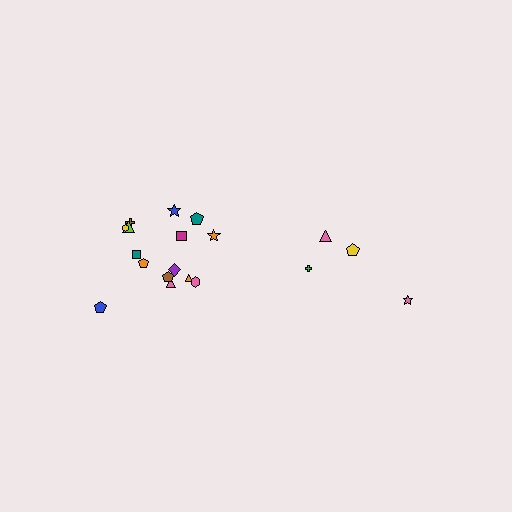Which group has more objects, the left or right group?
The left group.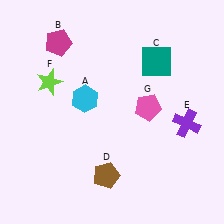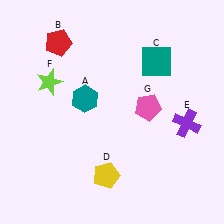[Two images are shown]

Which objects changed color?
A changed from cyan to teal. B changed from magenta to red. D changed from brown to yellow.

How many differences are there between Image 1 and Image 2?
There are 3 differences between the two images.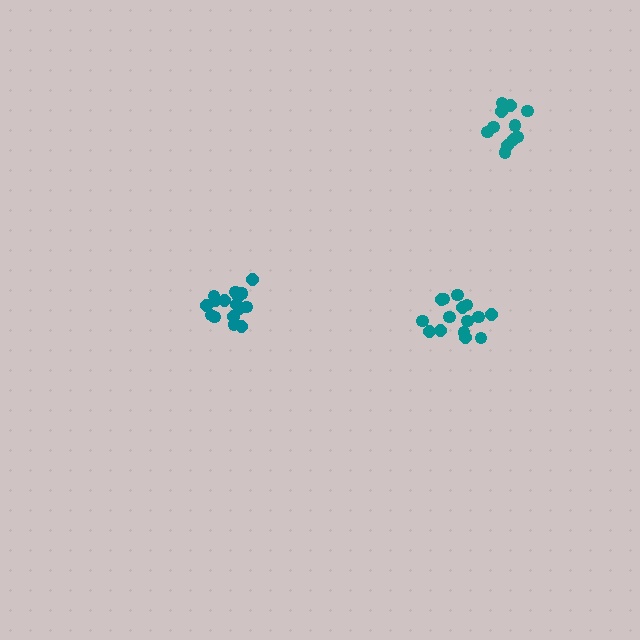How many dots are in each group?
Group 1: 15 dots, Group 2: 12 dots, Group 3: 16 dots (43 total).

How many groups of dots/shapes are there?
There are 3 groups.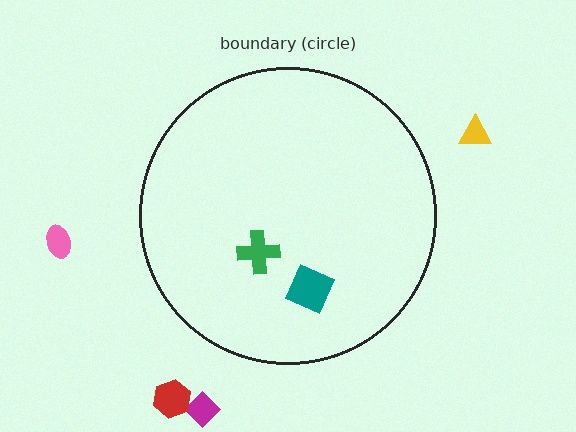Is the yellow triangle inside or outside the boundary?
Outside.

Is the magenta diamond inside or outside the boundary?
Outside.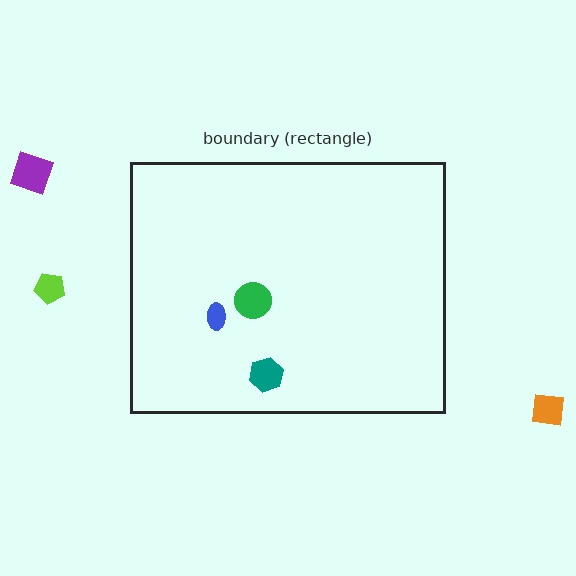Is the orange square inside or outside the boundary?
Outside.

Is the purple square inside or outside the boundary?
Outside.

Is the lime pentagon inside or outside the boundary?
Outside.